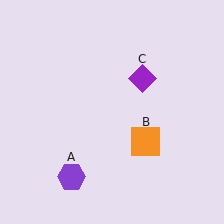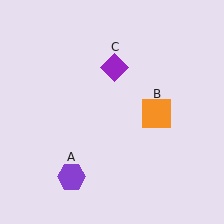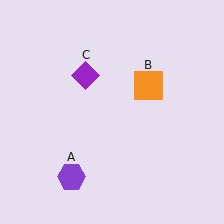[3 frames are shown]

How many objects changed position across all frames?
2 objects changed position: orange square (object B), purple diamond (object C).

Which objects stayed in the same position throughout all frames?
Purple hexagon (object A) remained stationary.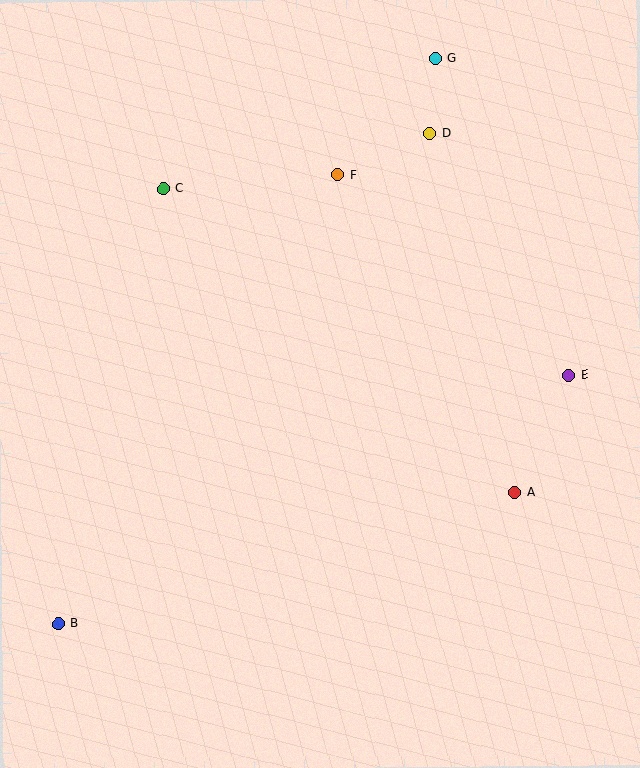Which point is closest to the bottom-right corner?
Point A is closest to the bottom-right corner.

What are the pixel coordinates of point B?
Point B is at (58, 623).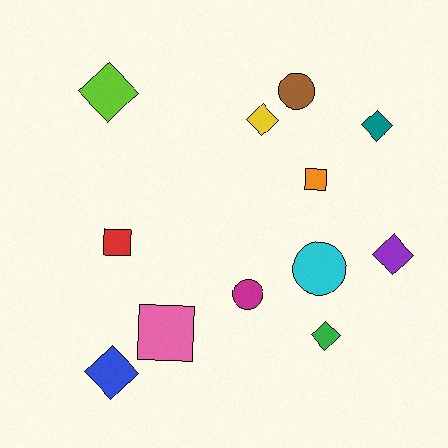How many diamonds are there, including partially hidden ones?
There are 6 diamonds.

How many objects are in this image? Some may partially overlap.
There are 12 objects.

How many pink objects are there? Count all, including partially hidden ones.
There is 1 pink object.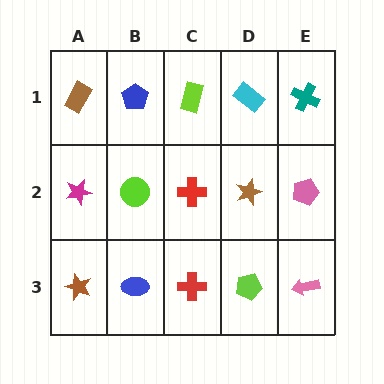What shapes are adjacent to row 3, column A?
A magenta star (row 2, column A), a blue ellipse (row 3, column B).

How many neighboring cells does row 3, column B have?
3.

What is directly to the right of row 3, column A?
A blue ellipse.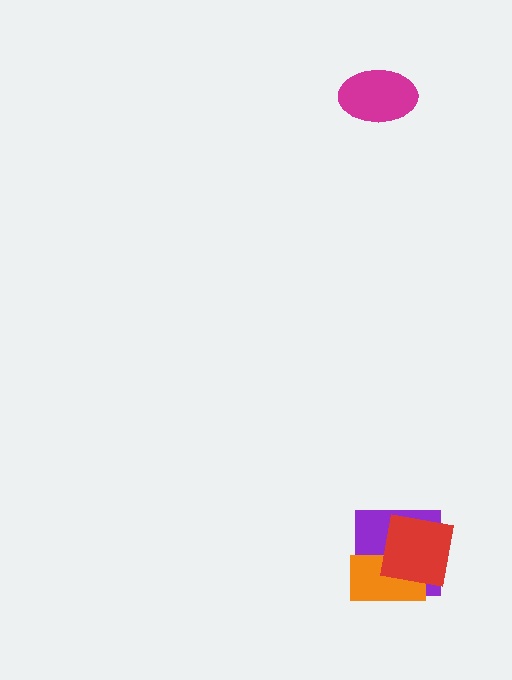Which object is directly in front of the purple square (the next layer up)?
The orange rectangle is directly in front of the purple square.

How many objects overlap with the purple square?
2 objects overlap with the purple square.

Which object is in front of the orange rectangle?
The red square is in front of the orange rectangle.